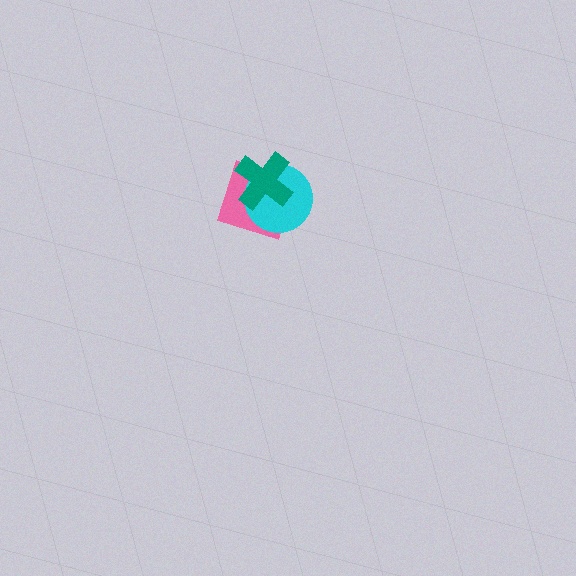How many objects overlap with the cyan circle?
2 objects overlap with the cyan circle.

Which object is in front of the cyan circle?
The teal cross is in front of the cyan circle.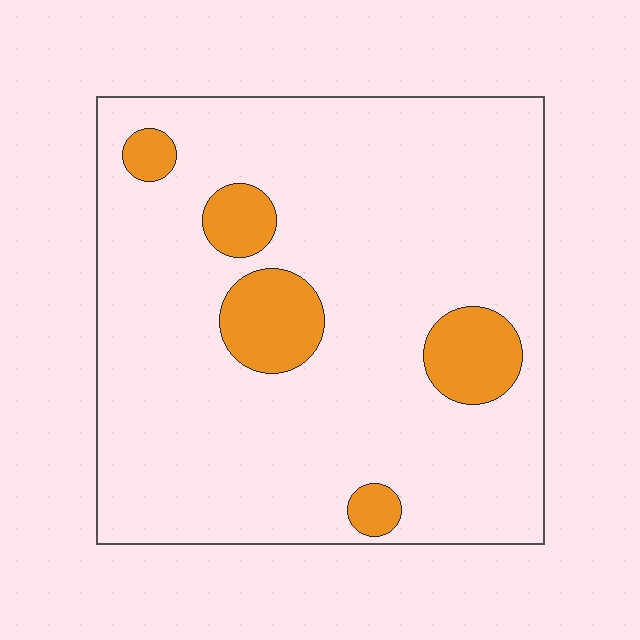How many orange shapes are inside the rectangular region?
5.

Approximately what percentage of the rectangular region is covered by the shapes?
Approximately 15%.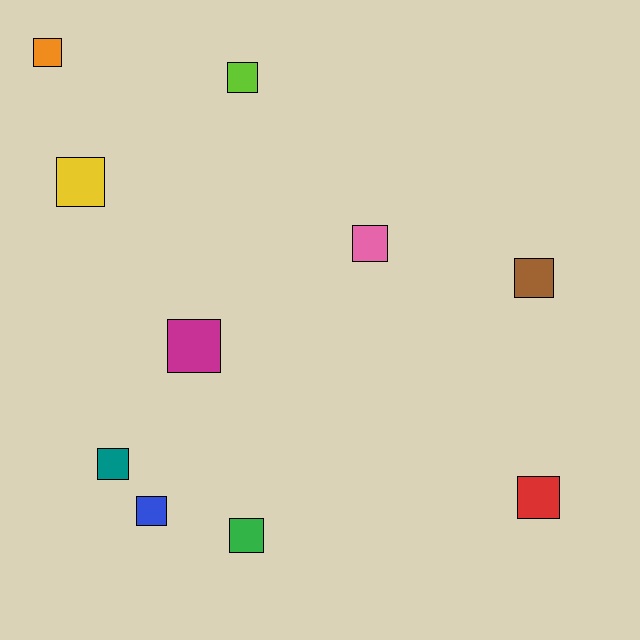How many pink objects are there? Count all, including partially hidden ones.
There is 1 pink object.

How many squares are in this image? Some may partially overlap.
There are 10 squares.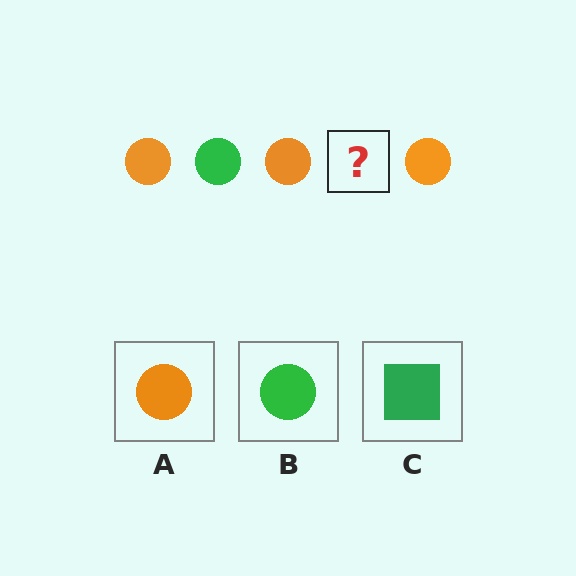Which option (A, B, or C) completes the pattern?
B.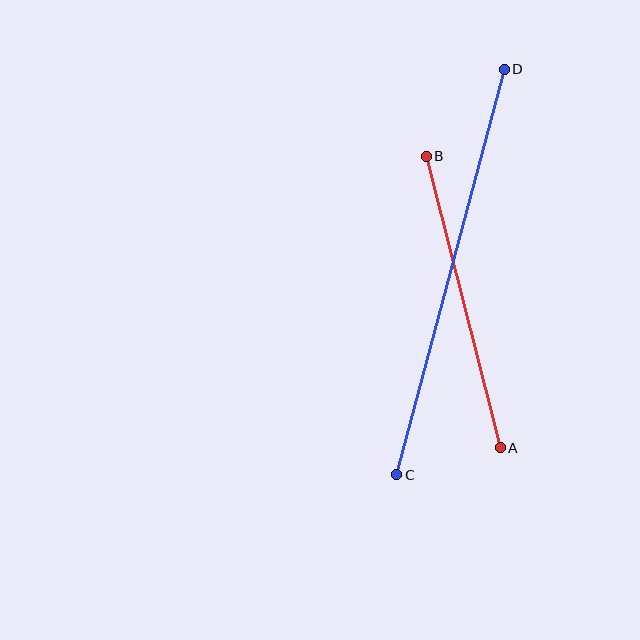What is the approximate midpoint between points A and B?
The midpoint is at approximately (463, 302) pixels.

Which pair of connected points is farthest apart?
Points C and D are farthest apart.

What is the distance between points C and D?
The distance is approximately 419 pixels.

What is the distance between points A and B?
The distance is approximately 301 pixels.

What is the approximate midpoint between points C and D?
The midpoint is at approximately (451, 272) pixels.